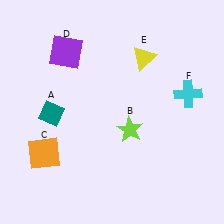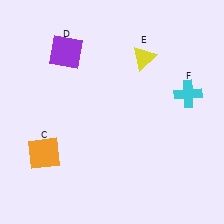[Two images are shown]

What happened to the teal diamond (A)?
The teal diamond (A) was removed in Image 2. It was in the bottom-left area of Image 1.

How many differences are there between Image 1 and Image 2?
There are 2 differences between the two images.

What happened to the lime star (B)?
The lime star (B) was removed in Image 2. It was in the bottom-right area of Image 1.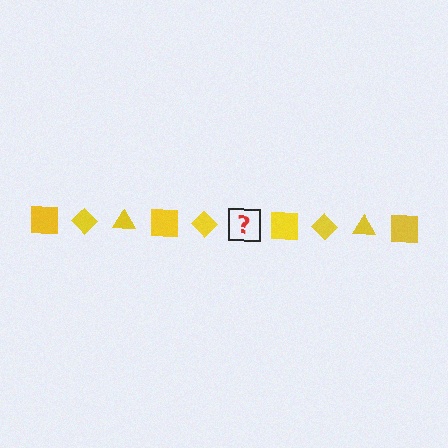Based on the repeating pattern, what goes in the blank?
The blank should be a yellow triangle.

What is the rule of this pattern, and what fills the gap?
The rule is that the pattern cycles through square, diamond, triangle shapes in yellow. The gap should be filled with a yellow triangle.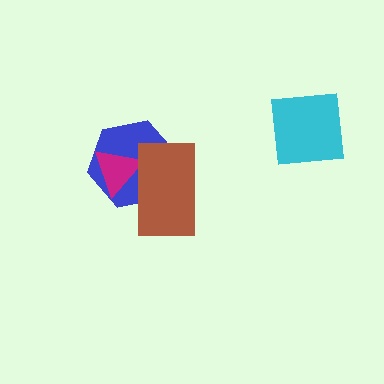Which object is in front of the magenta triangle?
The brown rectangle is in front of the magenta triangle.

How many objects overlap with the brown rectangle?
2 objects overlap with the brown rectangle.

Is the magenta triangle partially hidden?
Yes, it is partially covered by another shape.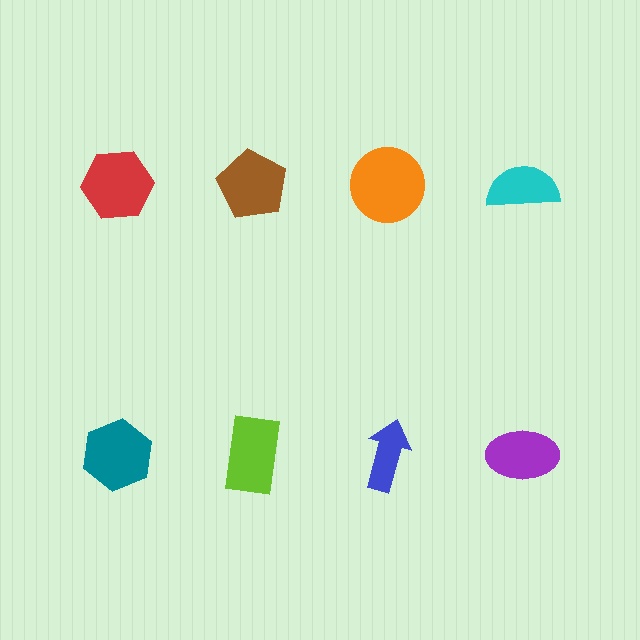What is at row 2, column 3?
A blue arrow.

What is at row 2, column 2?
A lime rectangle.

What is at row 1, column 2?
A brown pentagon.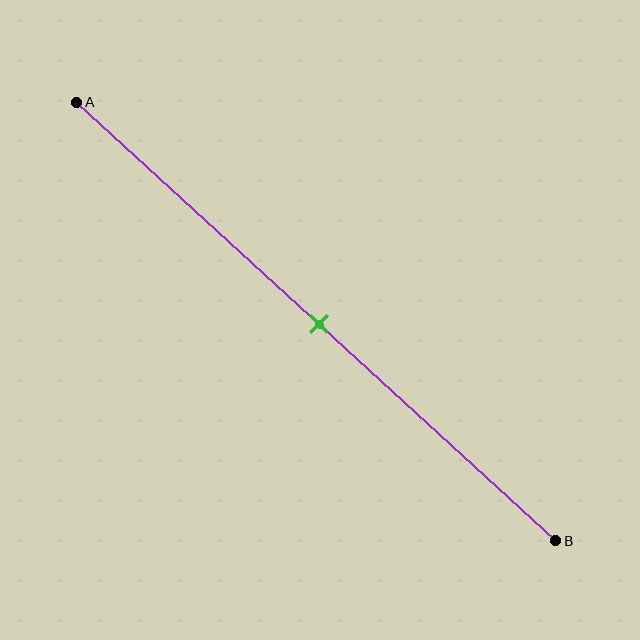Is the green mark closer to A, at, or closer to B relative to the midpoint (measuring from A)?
The green mark is approximately at the midpoint of segment AB.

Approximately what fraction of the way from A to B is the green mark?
The green mark is approximately 50% of the way from A to B.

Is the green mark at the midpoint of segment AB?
Yes, the mark is approximately at the midpoint.